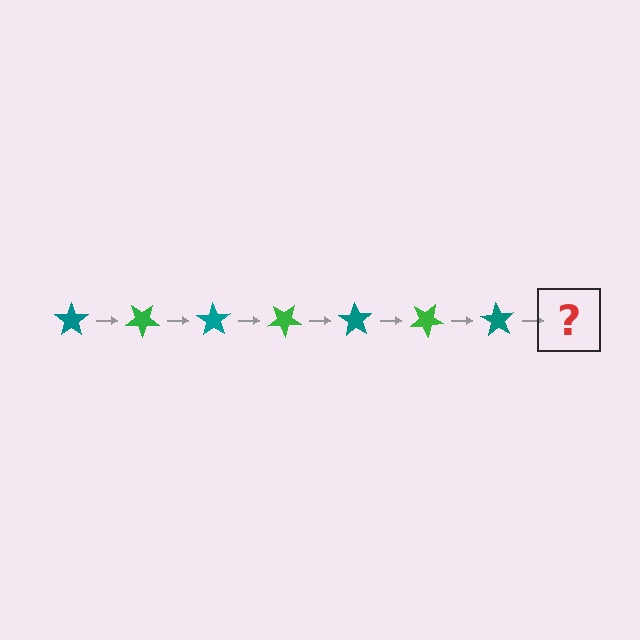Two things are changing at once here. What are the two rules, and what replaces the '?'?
The two rules are that it rotates 35 degrees each step and the color cycles through teal and green. The '?' should be a green star, rotated 245 degrees from the start.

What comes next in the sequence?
The next element should be a green star, rotated 245 degrees from the start.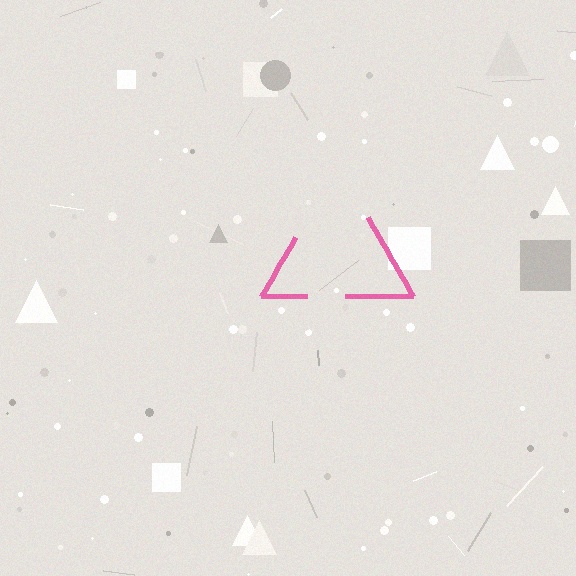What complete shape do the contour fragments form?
The contour fragments form a triangle.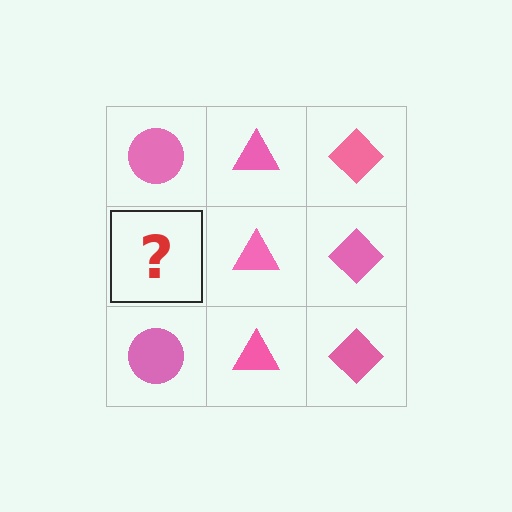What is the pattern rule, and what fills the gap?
The rule is that each column has a consistent shape. The gap should be filled with a pink circle.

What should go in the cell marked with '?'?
The missing cell should contain a pink circle.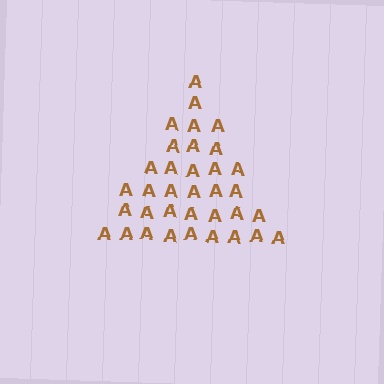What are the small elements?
The small elements are letter A's.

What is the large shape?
The large shape is a triangle.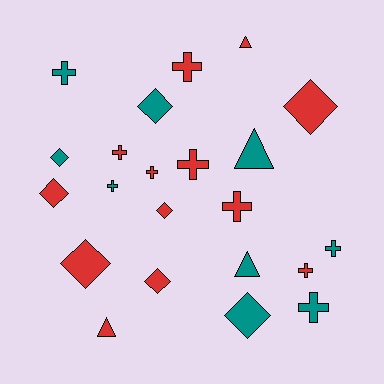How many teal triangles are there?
There are 2 teal triangles.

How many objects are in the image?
There are 22 objects.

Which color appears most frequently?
Red, with 13 objects.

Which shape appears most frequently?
Cross, with 10 objects.